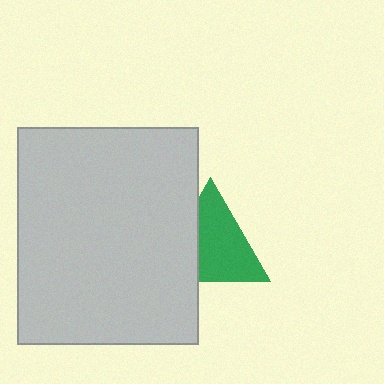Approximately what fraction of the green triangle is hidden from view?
Roughly 33% of the green triangle is hidden behind the light gray rectangle.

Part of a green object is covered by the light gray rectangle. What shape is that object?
It is a triangle.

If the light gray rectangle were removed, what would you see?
You would see the complete green triangle.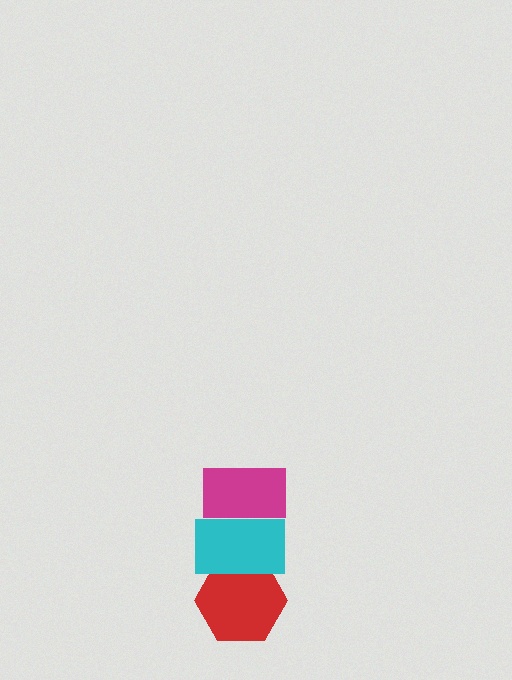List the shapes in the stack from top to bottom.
From top to bottom: the magenta rectangle, the cyan rectangle, the red hexagon.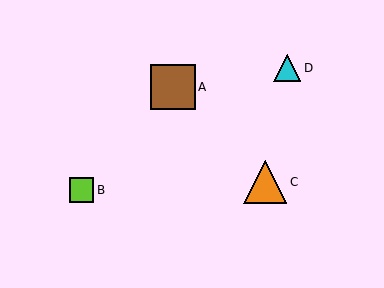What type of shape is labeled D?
Shape D is a cyan triangle.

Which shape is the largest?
The brown square (labeled A) is the largest.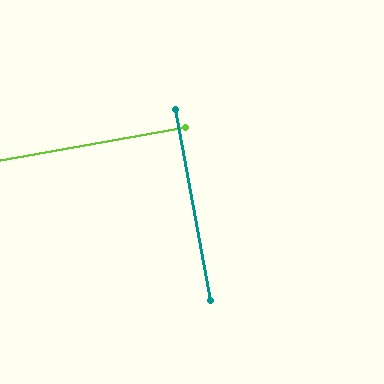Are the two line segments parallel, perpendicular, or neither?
Perpendicular — they meet at approximately 90°.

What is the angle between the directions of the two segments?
Approximately 90 degrees.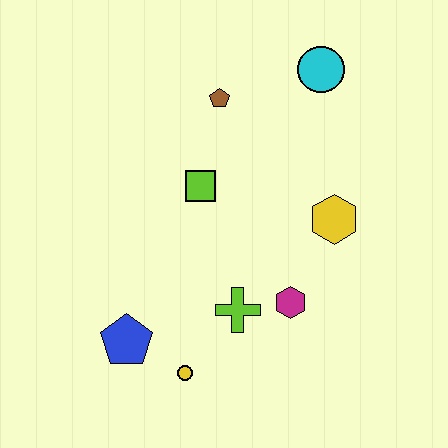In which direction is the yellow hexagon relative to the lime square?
The yellow hexagon is to the right of the lime square.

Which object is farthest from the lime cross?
The cyan circle is farthest from the lime cross.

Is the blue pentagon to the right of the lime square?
No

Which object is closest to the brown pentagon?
The lime square is closest to the brown pentagon.